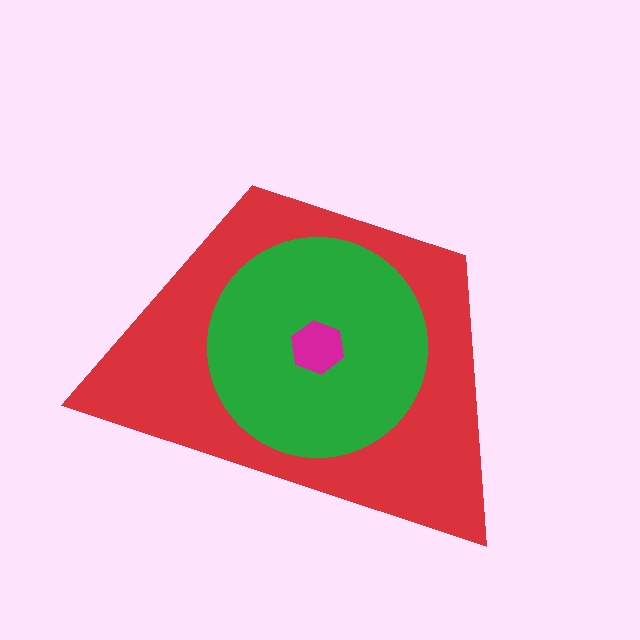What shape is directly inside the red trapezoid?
The green circle.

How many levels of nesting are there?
3.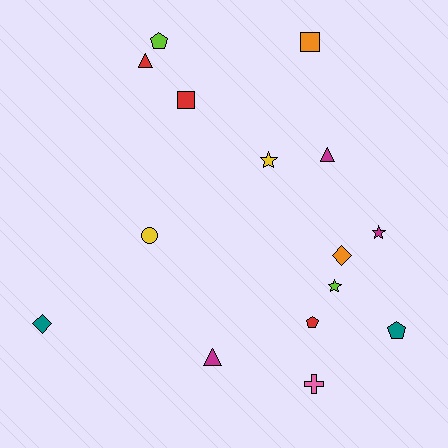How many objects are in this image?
There are 15 objects.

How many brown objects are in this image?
There are no brown objects.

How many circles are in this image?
There is 1 circle.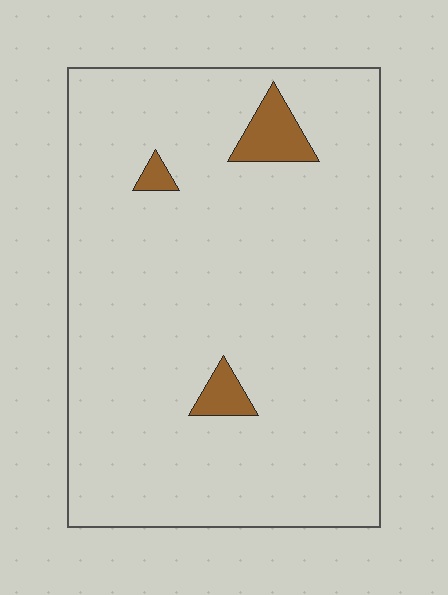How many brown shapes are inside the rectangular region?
3.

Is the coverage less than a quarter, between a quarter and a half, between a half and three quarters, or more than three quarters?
Less than a quarter.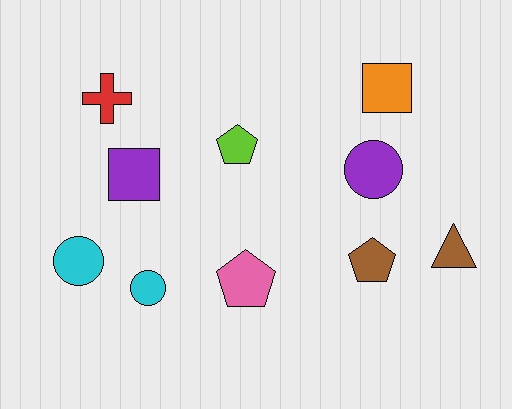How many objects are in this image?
There are 10 objects.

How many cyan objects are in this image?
There are 2 cyan objects.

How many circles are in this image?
There are 3 circles.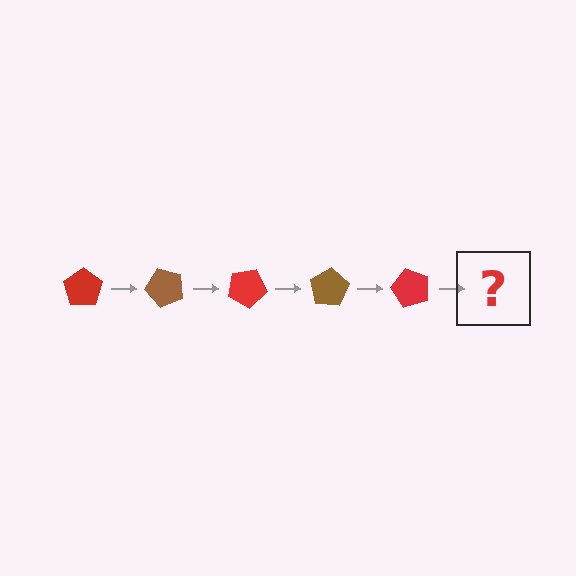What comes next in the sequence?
The next element should be a brown pentagon, rotated 250 degrees from the start.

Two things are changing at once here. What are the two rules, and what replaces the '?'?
The two rules are that it rotates 50 degrees each step and the color cycles through red and brown. The '?' should be a brown pentagon, rotated 250 degrees from the start.